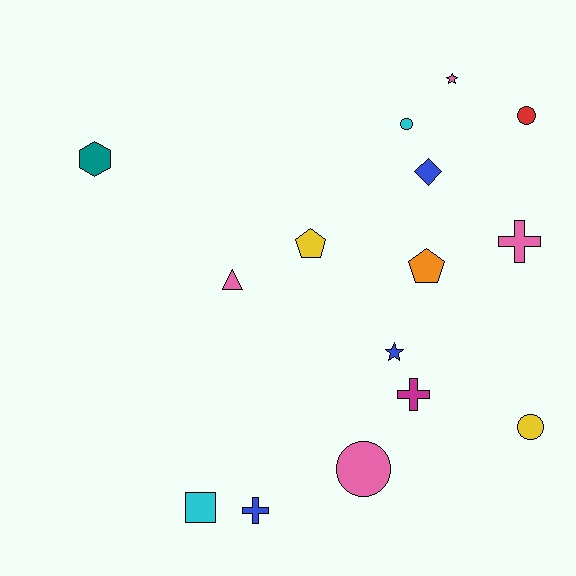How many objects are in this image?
There are 15 objects.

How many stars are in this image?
There are 2 stars.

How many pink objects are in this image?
There are 4 pink objects.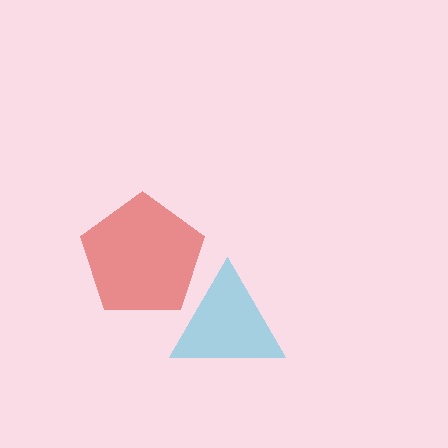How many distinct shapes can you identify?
There are 2 distinct shapes: a cyan triangle, a red pentagon.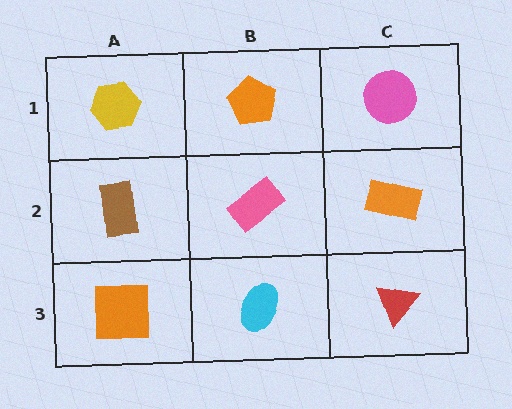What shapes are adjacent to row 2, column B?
An orange pentagon (row 1, column B), a cyan ellipse (row 3, column B), a brown rectangle (row 2, column A), an orange rectangle (row 2, column C).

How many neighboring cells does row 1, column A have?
2.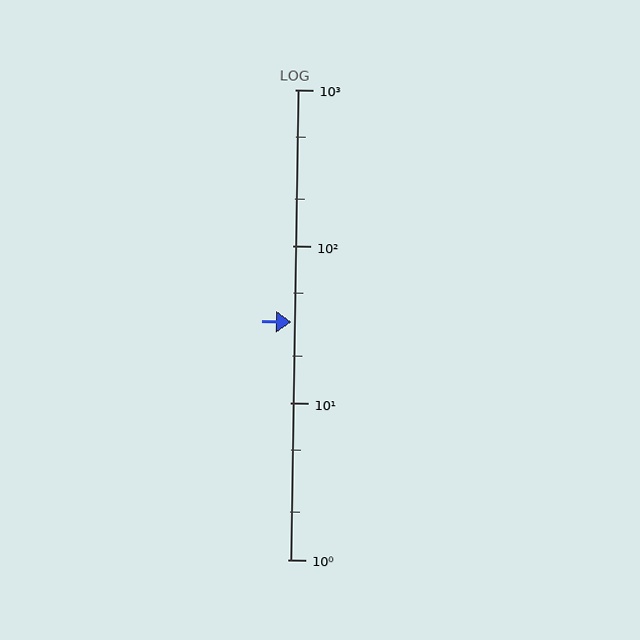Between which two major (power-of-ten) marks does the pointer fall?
The pointer is between 10 and 100.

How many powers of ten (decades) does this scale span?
The scale spans 3 decades, from 1 to 1000.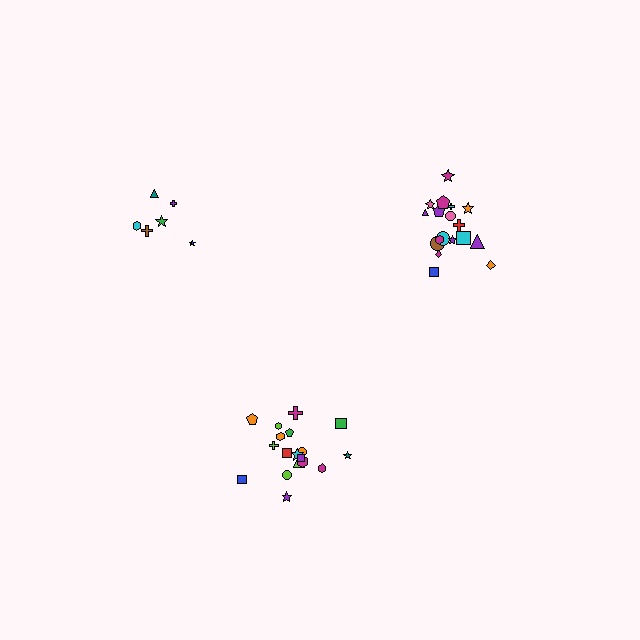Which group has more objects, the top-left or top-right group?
The top-right group.